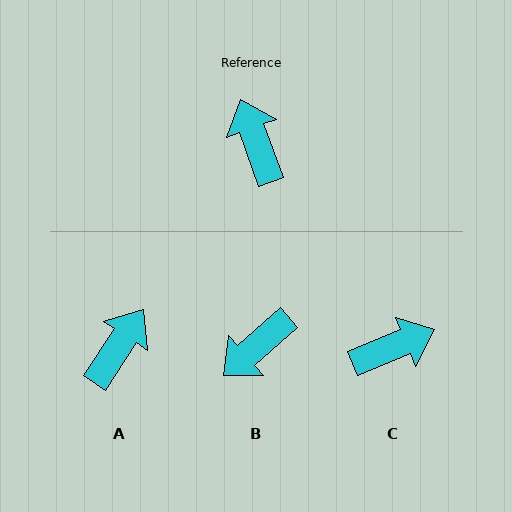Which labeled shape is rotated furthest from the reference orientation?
B, about 111 degrees away.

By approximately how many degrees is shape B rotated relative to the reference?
Approximately 111 degrees counter-clockwise.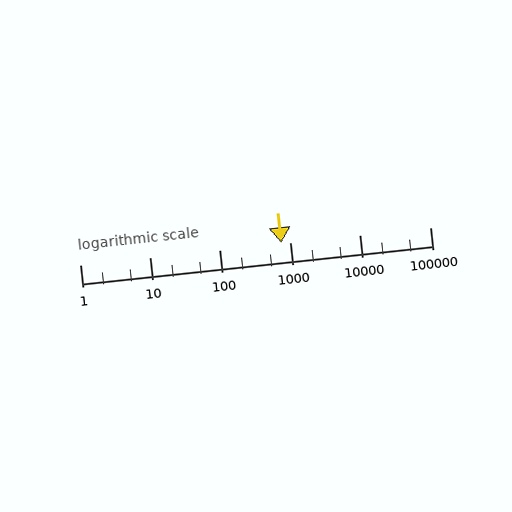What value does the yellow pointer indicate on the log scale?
The pointer indicates approximately 750.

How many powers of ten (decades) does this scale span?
The scale spans 5 decades, from 1 to 100000.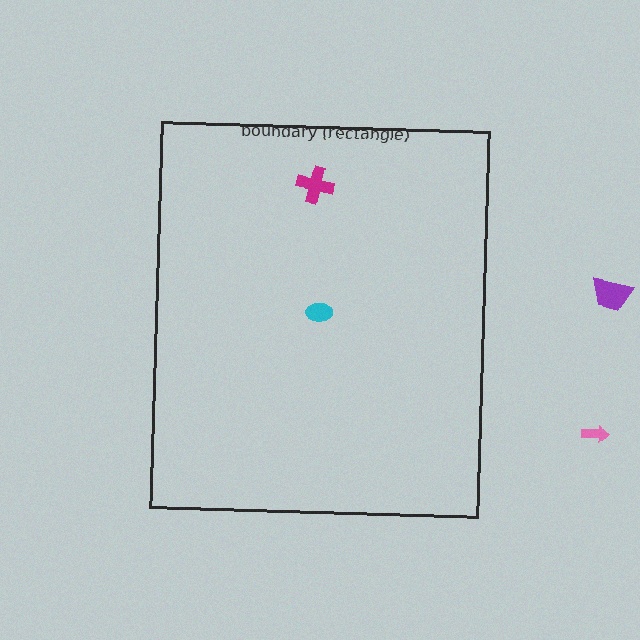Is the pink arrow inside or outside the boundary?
Outside.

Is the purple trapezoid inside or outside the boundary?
Outside.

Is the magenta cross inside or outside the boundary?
Inside.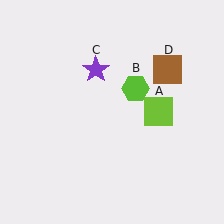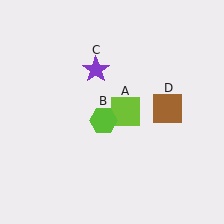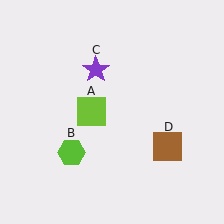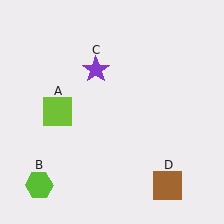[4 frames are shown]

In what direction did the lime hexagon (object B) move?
The lime hexagon (object B) moved down and to the left.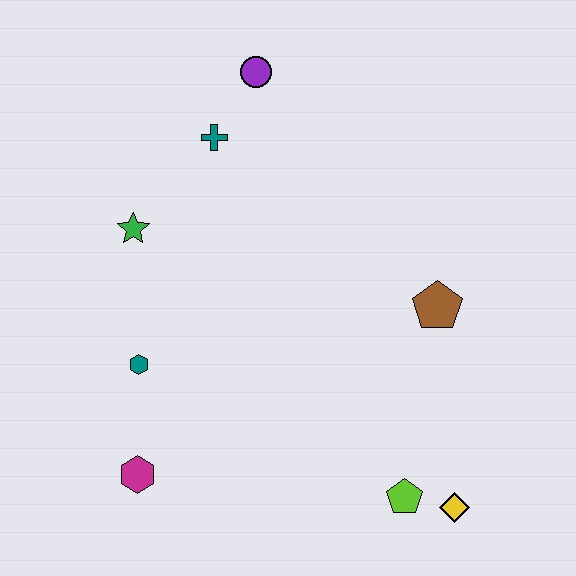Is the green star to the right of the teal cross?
No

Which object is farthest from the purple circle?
The yellow diamond is farthest from the purple circle.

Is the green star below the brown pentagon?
No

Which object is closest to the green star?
The teal cross is closest to the green star.